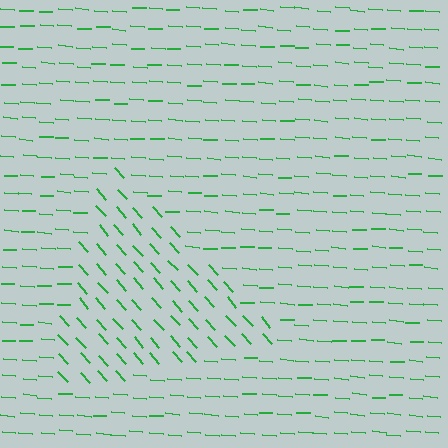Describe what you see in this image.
The image is filled with small green line segments. A triangle region in the image has lines oriented differently from the surrounding lines, creating a visible texture boundary.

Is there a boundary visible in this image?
Yes, there is a texture boundary formed by a change in line orientation.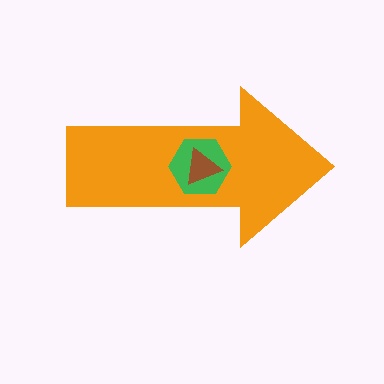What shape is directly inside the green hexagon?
The brown triangle.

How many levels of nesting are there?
3.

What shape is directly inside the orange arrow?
The green hexagon.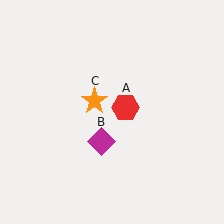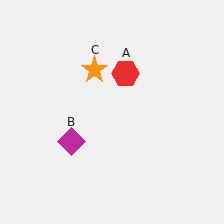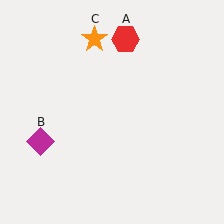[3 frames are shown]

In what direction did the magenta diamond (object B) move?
The magenta diamond (object B) moved left.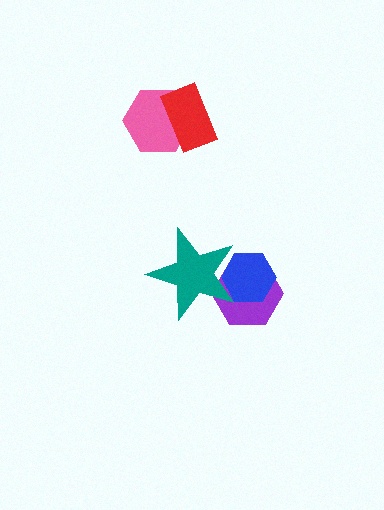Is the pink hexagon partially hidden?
Yes, it is partially covered by another shape.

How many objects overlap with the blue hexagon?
2 objects overlap with the blue hexagon.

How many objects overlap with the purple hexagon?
2 objects overlap with the purple hexagon.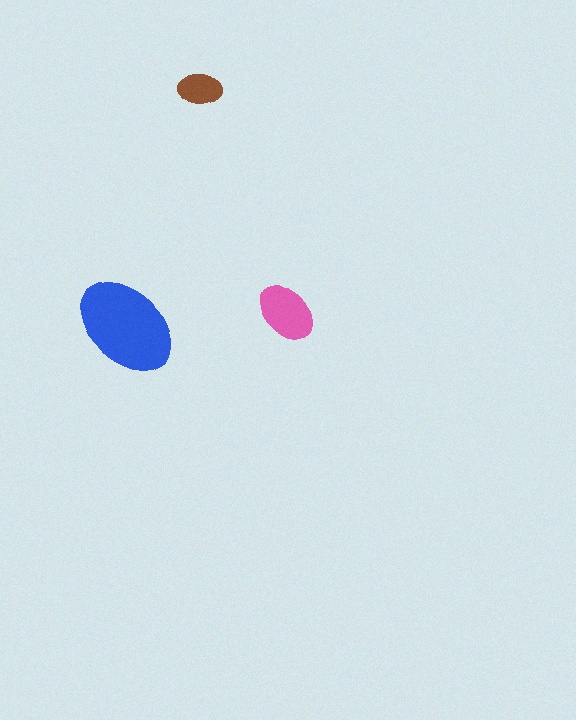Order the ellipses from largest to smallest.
the blue one, the pink one, the brown one.